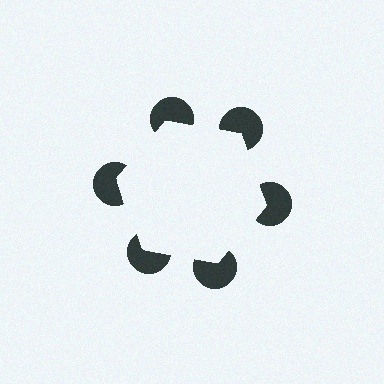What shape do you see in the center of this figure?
An illusory hexagon — its edges are inferred from the aligned wedge cuts in the pac-man discs, not physically drawn.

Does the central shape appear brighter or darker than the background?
It typically appears slightly brighter than the background, even though no actual brightness change is drawn.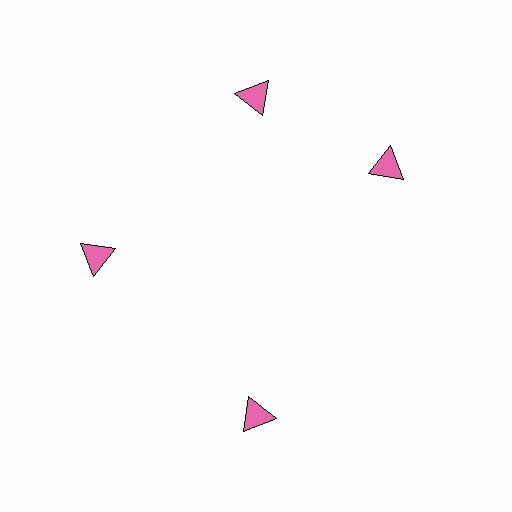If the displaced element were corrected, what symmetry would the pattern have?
It would have 4-fold rotational symmetry — the pattern would map onto itself every 90 degrees.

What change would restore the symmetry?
The symmetry would be restored by rotating it back into even spacing with its neighbors so that all 4 triangles sit at equal angles and equal distance from the center.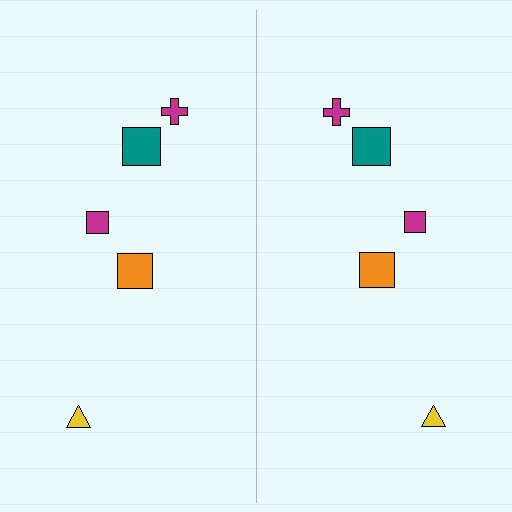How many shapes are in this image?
There are 10 shapes in this image.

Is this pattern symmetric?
Yes, this pattern has bilateral (reflection) symmetry.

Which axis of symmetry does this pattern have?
The pattern has a vertical axis of symmetry running through the center of the image.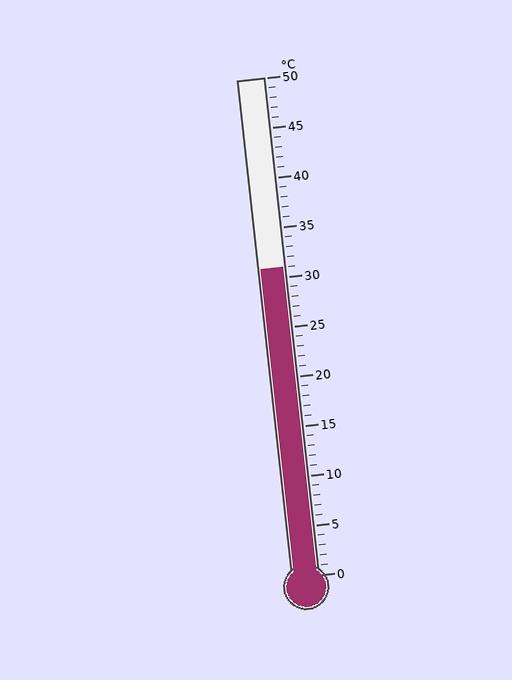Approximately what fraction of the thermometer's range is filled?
The thermometer is filled to approximately 60% of its range.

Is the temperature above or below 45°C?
The temperature is below 45°C.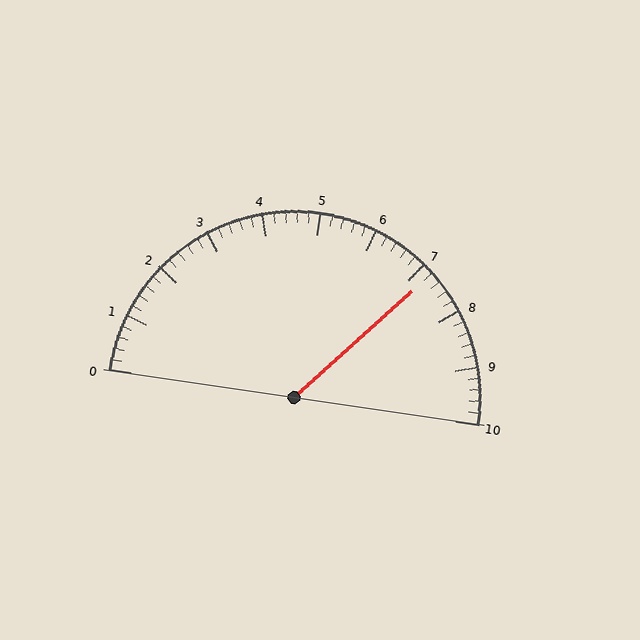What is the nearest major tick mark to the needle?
The nearest major tick mark is 7.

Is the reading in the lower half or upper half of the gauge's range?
The reading is in the upper half of the range (0 to 10).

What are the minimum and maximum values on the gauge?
The gauge ranges from 0 to 10.